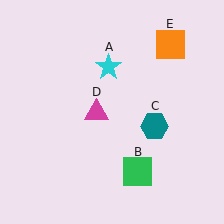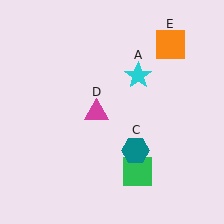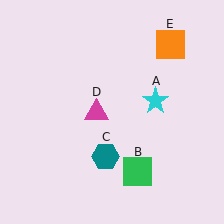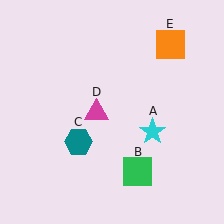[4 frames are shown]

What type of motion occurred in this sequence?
The cyan star (object A), teal hexagon (object C) rotated clockwise around the center of the scene.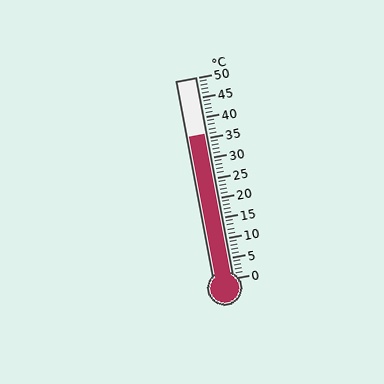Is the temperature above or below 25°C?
The temperature is above 25°C.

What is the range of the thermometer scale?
The thermometer scale ranges from 0°C to 50°C.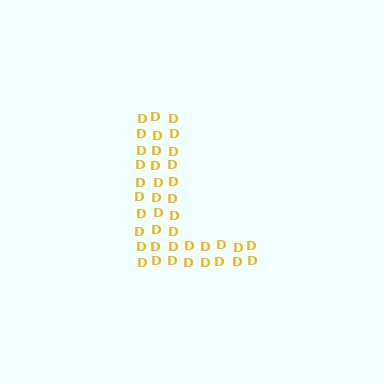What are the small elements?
The small elements are letter D's.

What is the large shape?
The large shape is the letter L.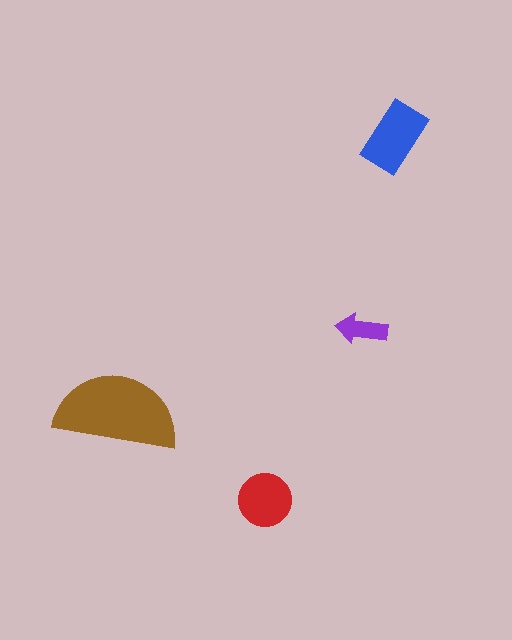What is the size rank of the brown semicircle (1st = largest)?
1st.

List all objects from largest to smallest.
The brown semicircle, the blue rectangle, the red circle, the purple arrow.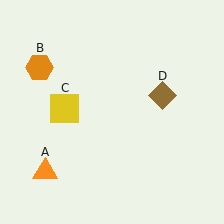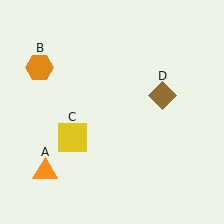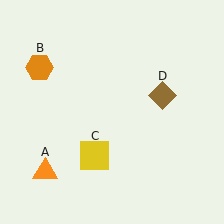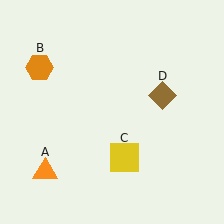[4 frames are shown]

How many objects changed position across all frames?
1 object changed position: yellow square (object C).